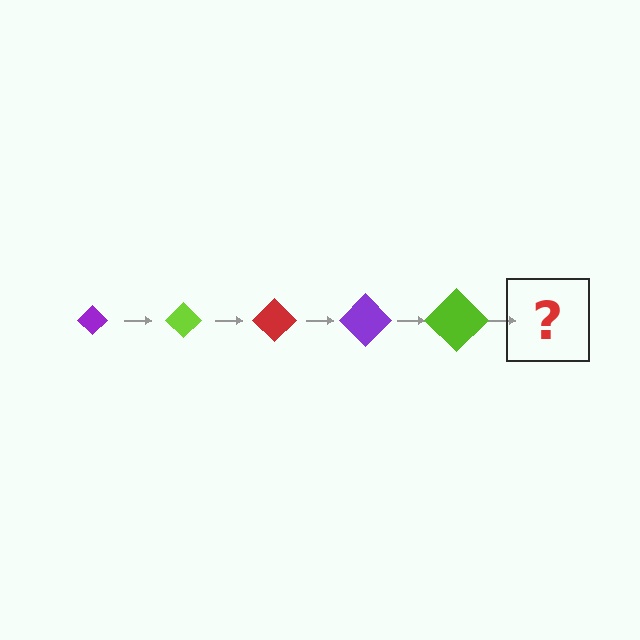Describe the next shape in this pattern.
It should be a red diamond, larger than the previous one.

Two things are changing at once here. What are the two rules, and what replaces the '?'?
The two rules are that the diamond grows larger each step and the color cycles through purple, lime, and red. The '?' should be a red diamond, larger than the previous one.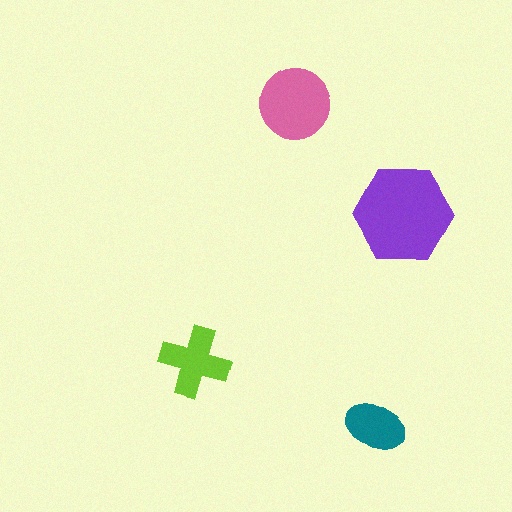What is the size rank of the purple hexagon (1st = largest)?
1st.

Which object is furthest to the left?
The lime cross is leftmost.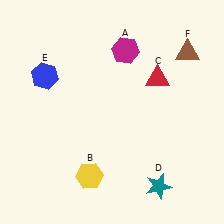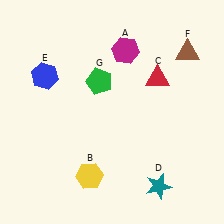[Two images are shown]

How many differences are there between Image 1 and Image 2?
There is 1 difference between the two images.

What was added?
A green pentagon (G) was added in Image 2.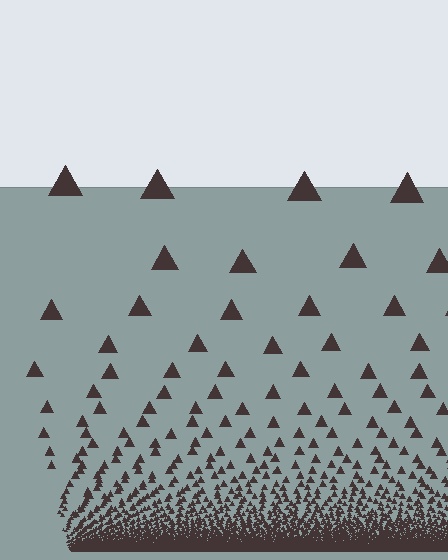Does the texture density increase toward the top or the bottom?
Density increases toward the bottom.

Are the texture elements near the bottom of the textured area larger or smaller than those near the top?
Smaller. The gradient is inverted — elements near the bottom are smaller and denser.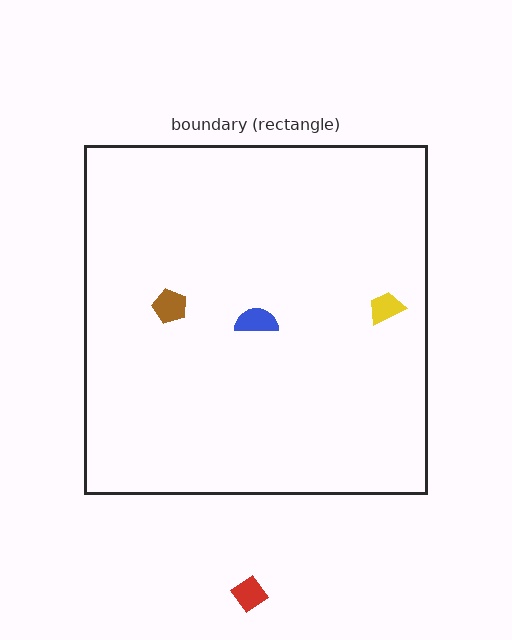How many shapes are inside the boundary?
3 inside, 1 outside.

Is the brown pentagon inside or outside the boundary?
Inside.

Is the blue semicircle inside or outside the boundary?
Inside.